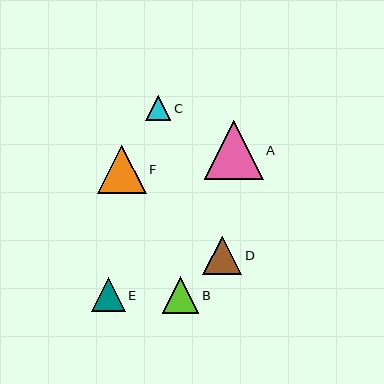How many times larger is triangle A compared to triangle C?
Triangle A is approximately 2.3 times the size of triangle C.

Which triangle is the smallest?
Triangle C is the smallest with a size of approximately 25 pixels.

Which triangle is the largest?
Triangle A is the largest with a size of approximately 59 pixels.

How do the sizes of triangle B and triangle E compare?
Triangle B and triangle E are approximately the same size.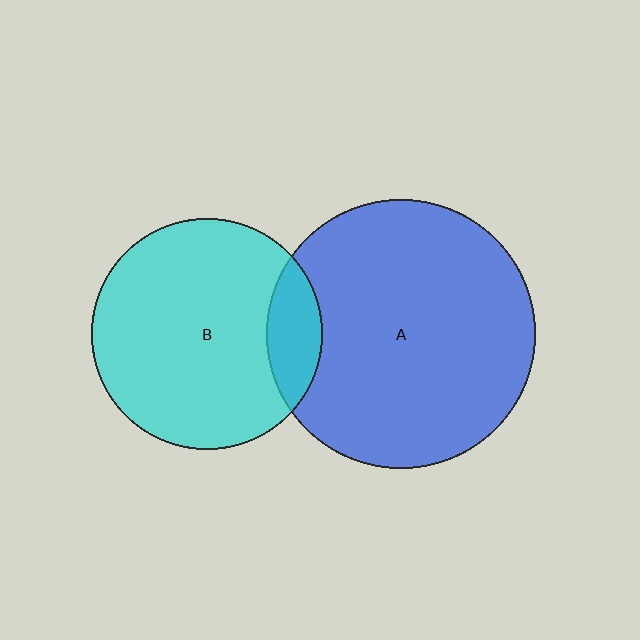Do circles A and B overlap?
Yes.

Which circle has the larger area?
Circle A (blue).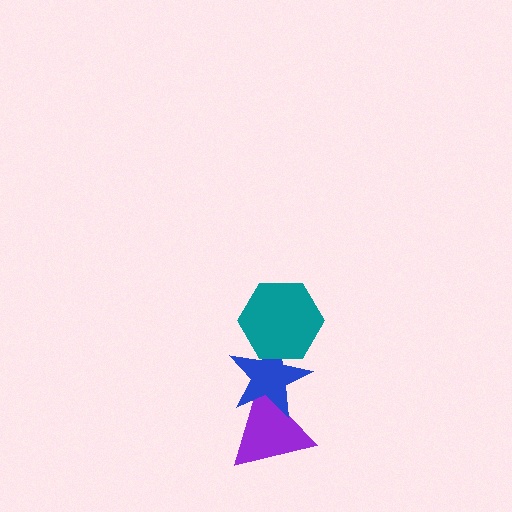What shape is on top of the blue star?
The teal hexagon is on top of the blue star.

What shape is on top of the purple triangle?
The blue star is on top of the purple triangle.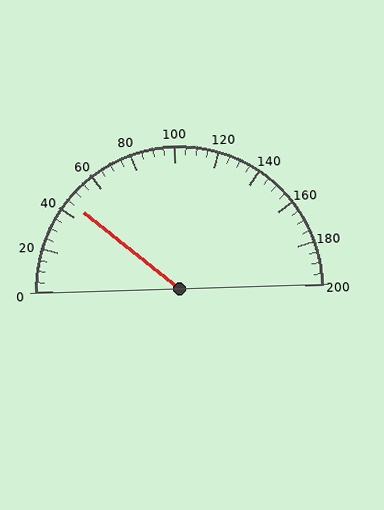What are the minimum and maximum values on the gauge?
The gauge ranges from 0 to 200.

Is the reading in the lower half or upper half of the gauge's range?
The reading is in the lower half of the range (0 to 200).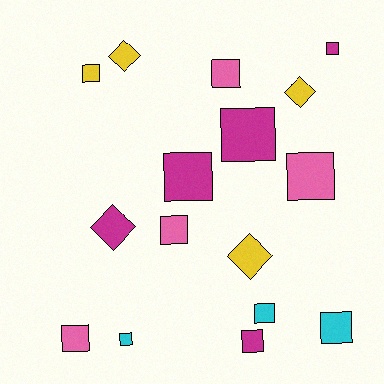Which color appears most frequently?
Magenta, with 5 objects.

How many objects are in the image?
There are 16 objects.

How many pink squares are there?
There are 4 pink squares.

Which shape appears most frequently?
Square, with 12 objects.